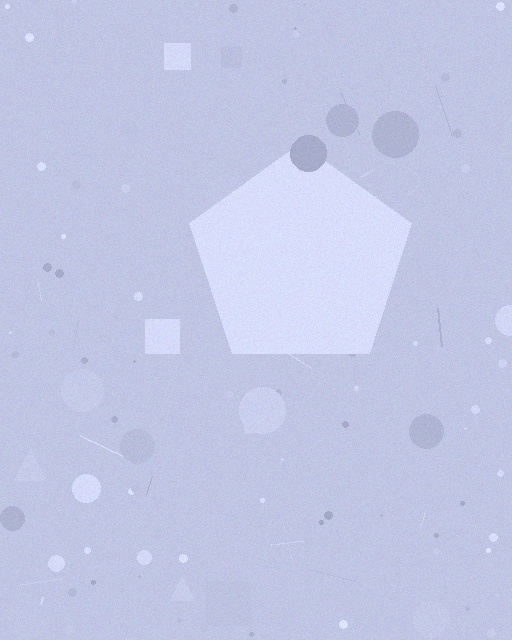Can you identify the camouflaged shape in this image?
The camouflaged shape is a pentagon.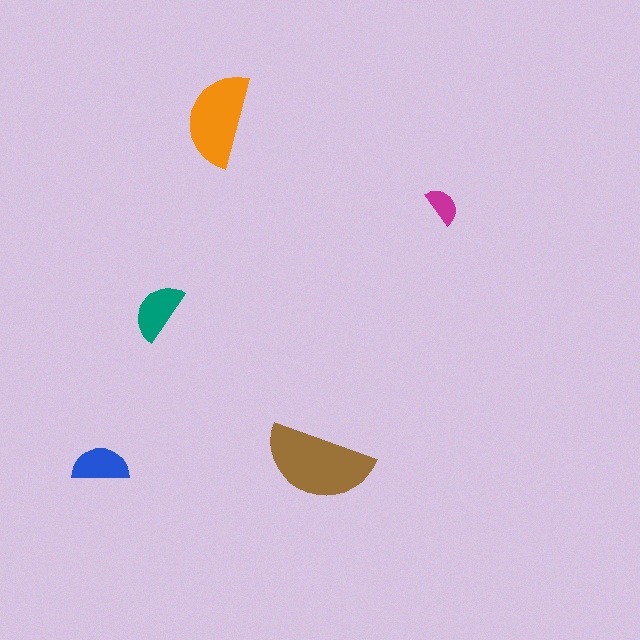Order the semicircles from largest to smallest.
the brown one, the orange one, the teal one, the blue one, the magenta one.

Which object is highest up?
The orange semicircle is topmost.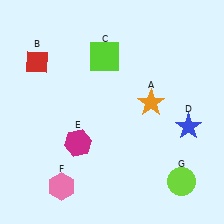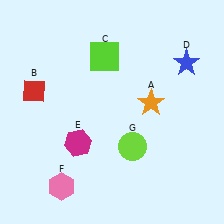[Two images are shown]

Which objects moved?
The objects that moved are: the red diamond (B), the blue star (D), the lime circle (G).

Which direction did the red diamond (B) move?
The red diamond (B) moved down.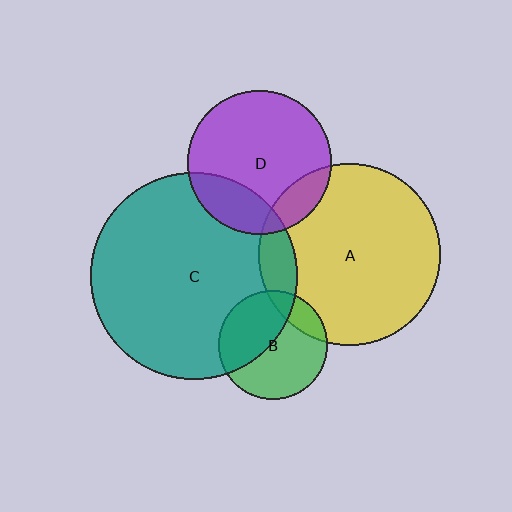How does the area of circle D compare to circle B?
Approximately 1.7 times.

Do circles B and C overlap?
Yes.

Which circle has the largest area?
Circle C (teal).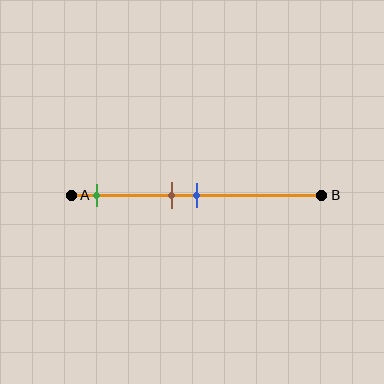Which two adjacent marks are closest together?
The brown and blue marks are the closest adjacent pair.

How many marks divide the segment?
There are 3 marks dividing the segment.